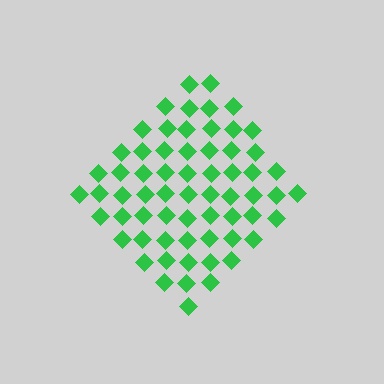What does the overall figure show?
The overall figure shows a diamond.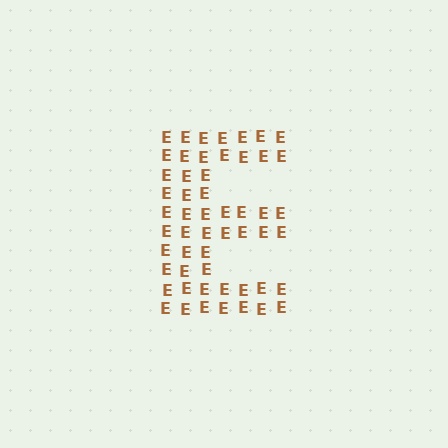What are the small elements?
The small elements are letter E's.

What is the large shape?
The large shape is the letter E.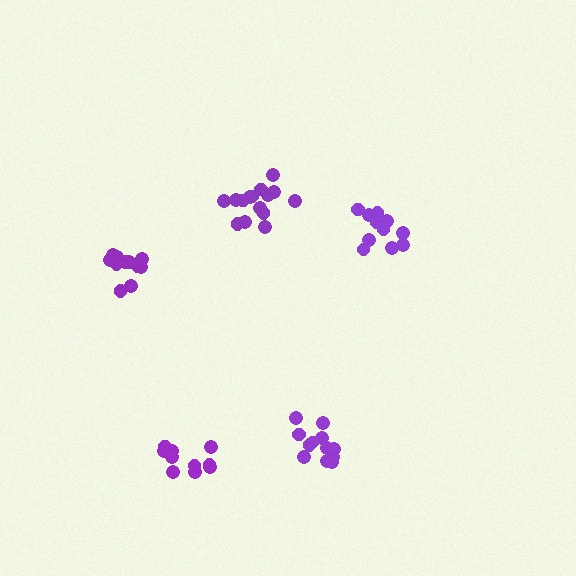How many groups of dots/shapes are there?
There are 5 groups.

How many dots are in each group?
Group 1: 12 dots, Group 2: 11 dots, Group 3: 12 dots, Group 4: 10 dots, Group 5: 15 dots (60 total).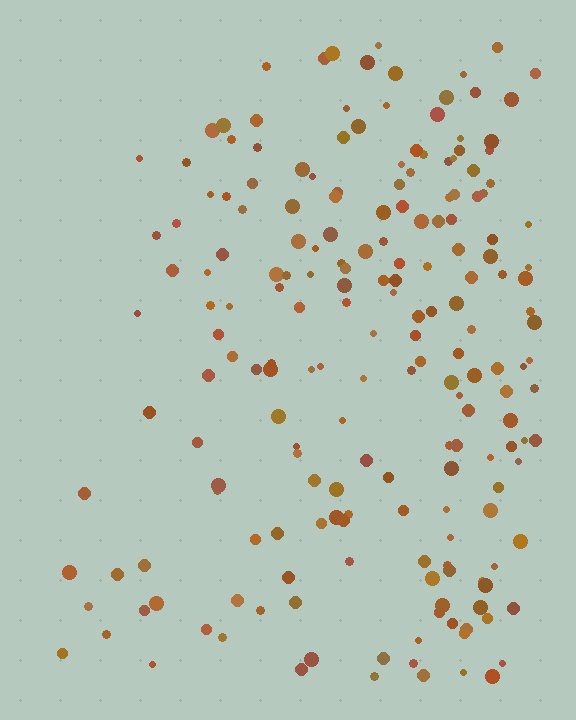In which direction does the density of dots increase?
From left to right, with the right side densest.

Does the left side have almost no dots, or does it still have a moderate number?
Still a moderate number, just noticeably fewer than the right.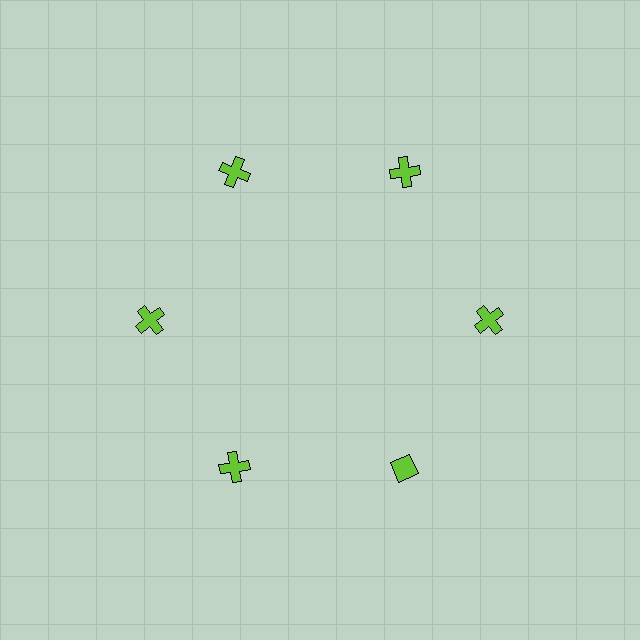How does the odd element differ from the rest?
It has a different shape: diamond instead of cross.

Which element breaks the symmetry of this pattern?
The lime diamond at roughly the 5 o'clock position breaks the symmetry. All other shapes are lime crosses.